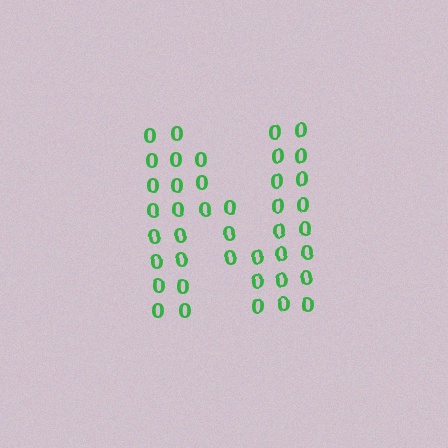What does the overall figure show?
The overall figure shows the letter N.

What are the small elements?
The small elements are digit 0's.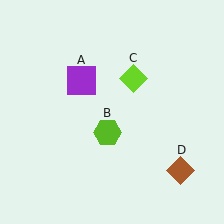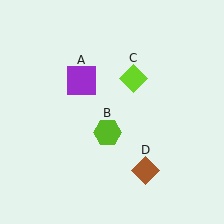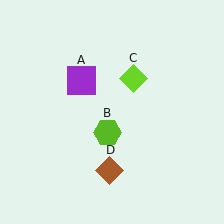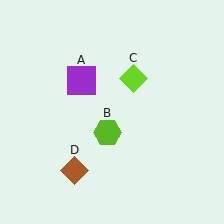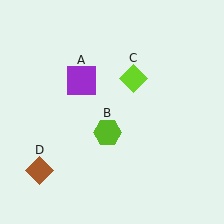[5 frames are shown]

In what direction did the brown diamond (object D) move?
The brown diamond (object D) moved left.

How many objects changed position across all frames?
1 object changed position: brown diamond (object D).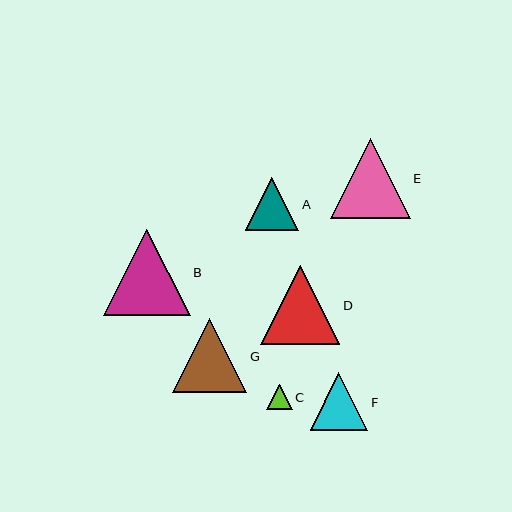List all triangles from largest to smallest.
From largest to smallest: B, E, D, G, F, A, C.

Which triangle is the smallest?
Triangle C is the smallest with a size of approximately 25 pixels.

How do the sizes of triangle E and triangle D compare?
Triangle E and triangle D are approximately the same size.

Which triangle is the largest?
Triangle B is the largest with a size of approximately 87 pixels.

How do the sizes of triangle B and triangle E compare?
Triangle B and triangle E are approximately the same size.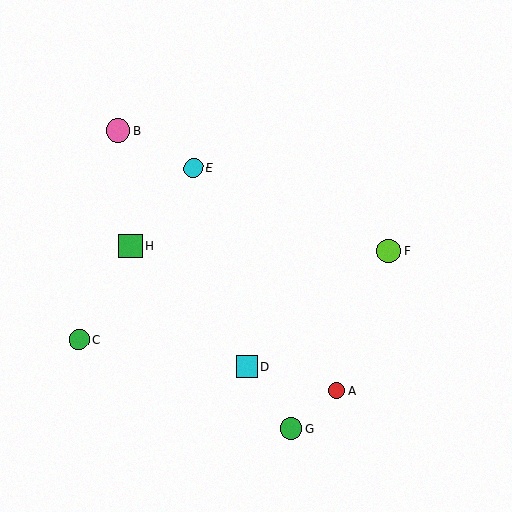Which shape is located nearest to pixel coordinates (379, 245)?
The lime circle (labeled F) at (389, 251) is nearest to that location.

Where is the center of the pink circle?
The center of the pink circle is at (118, 131).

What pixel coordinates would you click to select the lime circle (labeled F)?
Click at (389, 251) to select the lime circle F.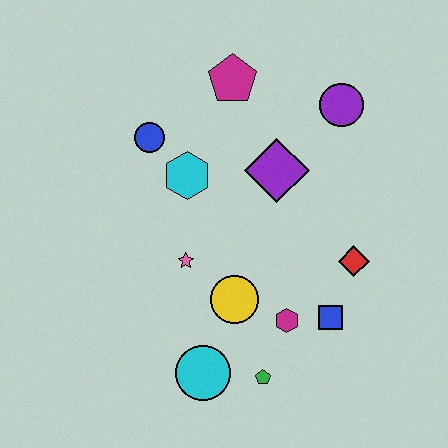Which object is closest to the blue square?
The magenta hexagon is closest to the blue square.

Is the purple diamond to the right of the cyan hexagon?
Yes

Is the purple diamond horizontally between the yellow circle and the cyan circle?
No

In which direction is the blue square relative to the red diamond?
The blue square is below the red diamond.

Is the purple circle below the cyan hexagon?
No